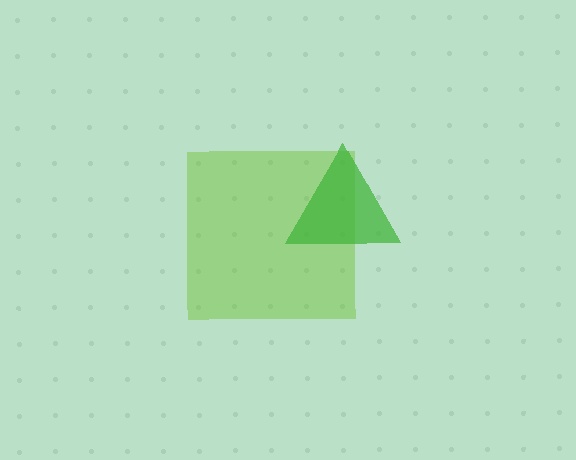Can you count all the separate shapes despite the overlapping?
Yes, there are 2 separate shapes.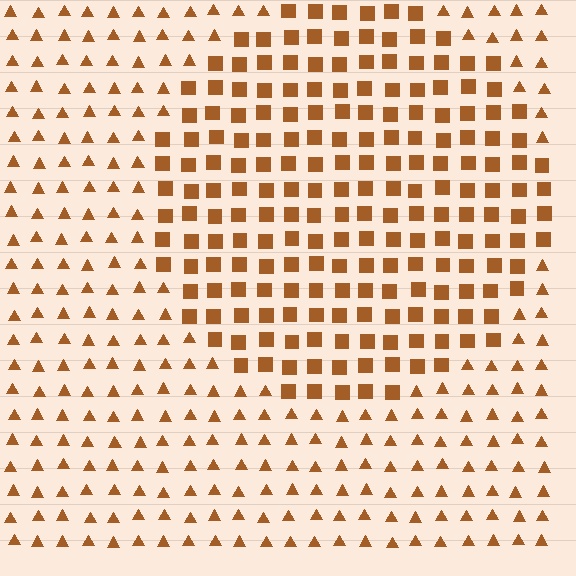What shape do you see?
I see a circle.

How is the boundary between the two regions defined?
The boundary is defined by a change in element shape: squares inside vs. triangles outside. All elements share the same color and spacing.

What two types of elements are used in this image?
The image uses squares inside the circle region and triangles outside it.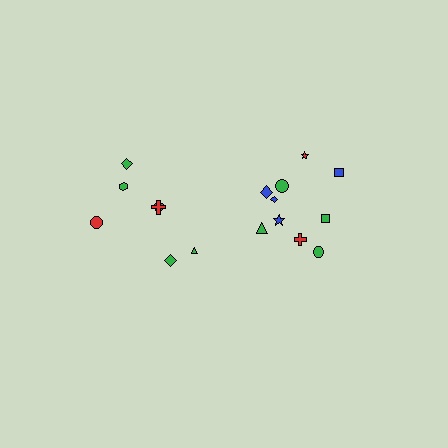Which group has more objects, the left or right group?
The right group.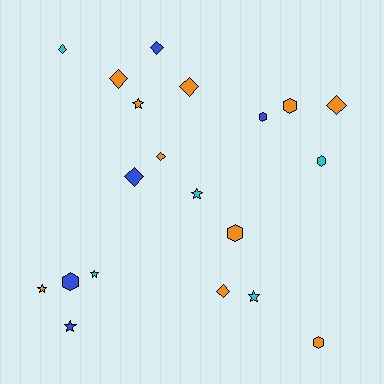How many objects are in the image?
There are 20 objects.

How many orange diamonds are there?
There are 5 orange diamonds.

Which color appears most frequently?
Orange, with 10 objects.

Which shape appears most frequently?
Diamond, with 8 objects.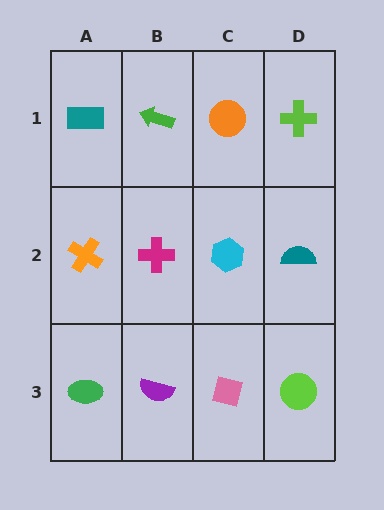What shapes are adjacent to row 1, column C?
A cyan hexagon (row 2, column C), a green arrow (row 1, column B), a lime cross (row 1, column D).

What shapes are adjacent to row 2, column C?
An orange circle (row 1, column C), a pink square (row 3, column C), a magenta cross (row 2, column B), a teal semicircle (row 2, column D).